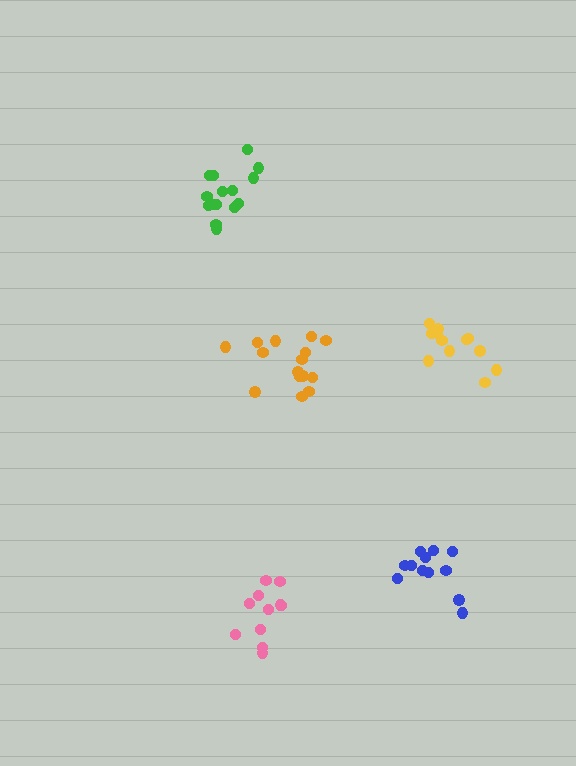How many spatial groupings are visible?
There are 5 spatial groupings.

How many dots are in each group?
Group 1: 12 dots, Group 2: 11 dots, Group 3: 15 dots, Group 4: 15 dots, Group 5: 12 dots (65 total).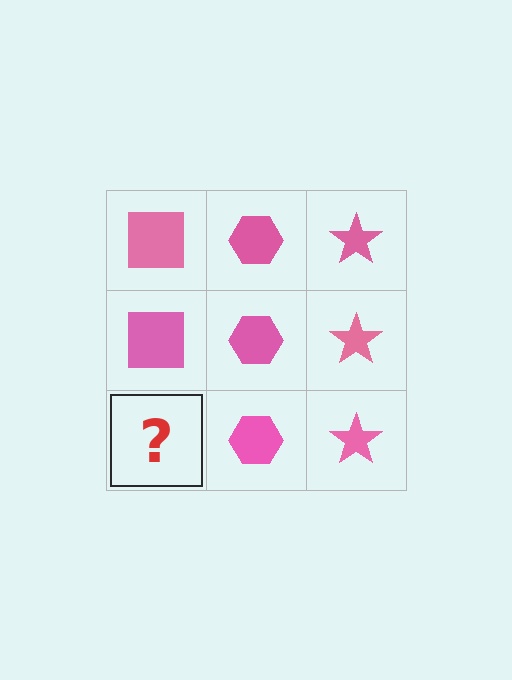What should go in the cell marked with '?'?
The missing cell should contain a pink square.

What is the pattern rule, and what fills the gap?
The rule is that each column has a consistent shape. The gap should be filled with a pink square.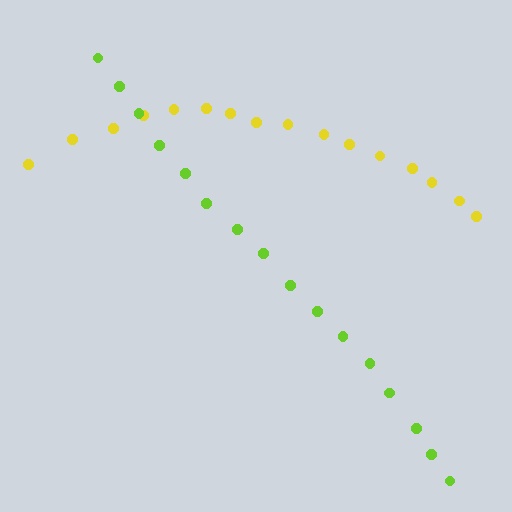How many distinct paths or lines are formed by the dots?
There are 2 distinct paths.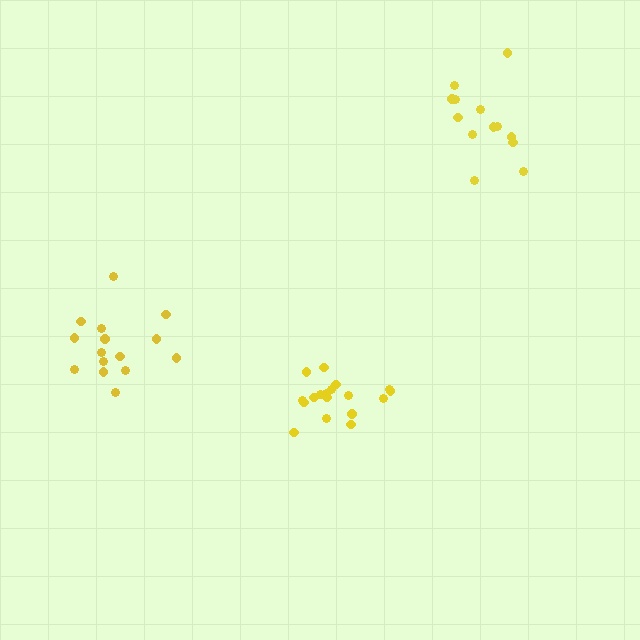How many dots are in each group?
Group 1: 18 dots, Group 2: 15 dots, Group 3: 13 dots (46 total).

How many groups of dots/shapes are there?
There are 3 groups.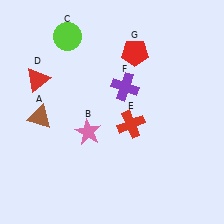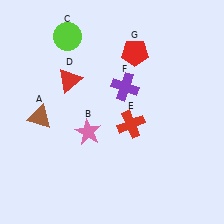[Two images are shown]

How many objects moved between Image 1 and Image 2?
1 object moved between the two images.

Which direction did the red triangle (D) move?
The red triangle (D) moved right.